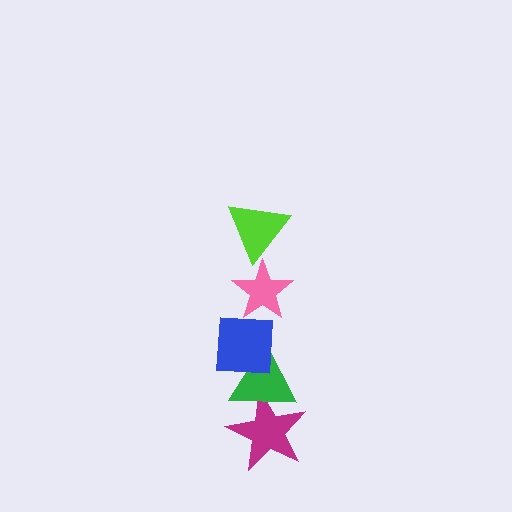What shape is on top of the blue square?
The pink star is on top of the blue square.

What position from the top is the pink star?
The pink star is 2nd from the top.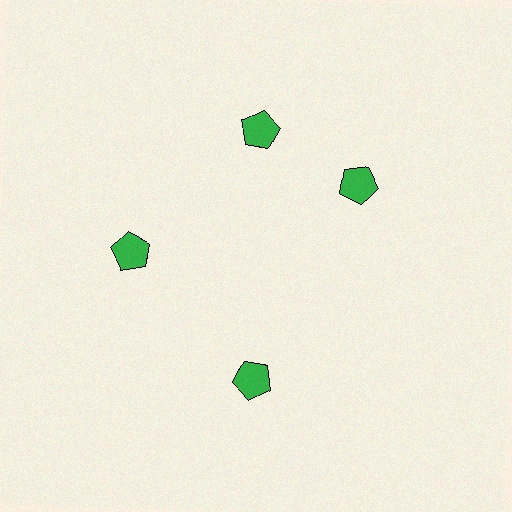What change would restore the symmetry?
The symmetry would be restored by rotating it back into even spacing with its neighbors so that all 4 pentagons sit at equal angles and equal distance from the center.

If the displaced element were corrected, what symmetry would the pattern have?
It would have 4-fold rotational symmetry — the pattern would map onto itself every 90 degrees.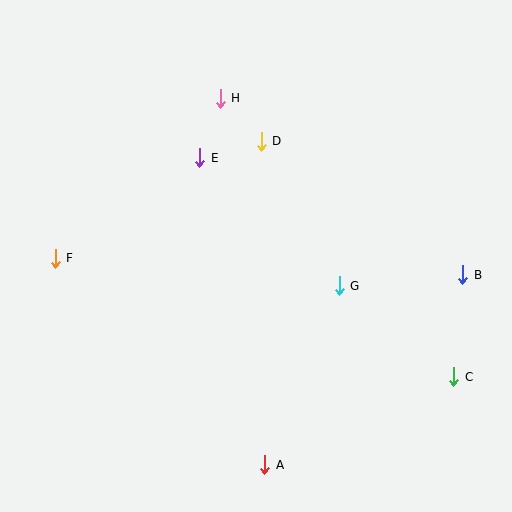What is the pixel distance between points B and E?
The distance between B and E is 288 pixels.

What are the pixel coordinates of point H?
Point H is at (220, 98).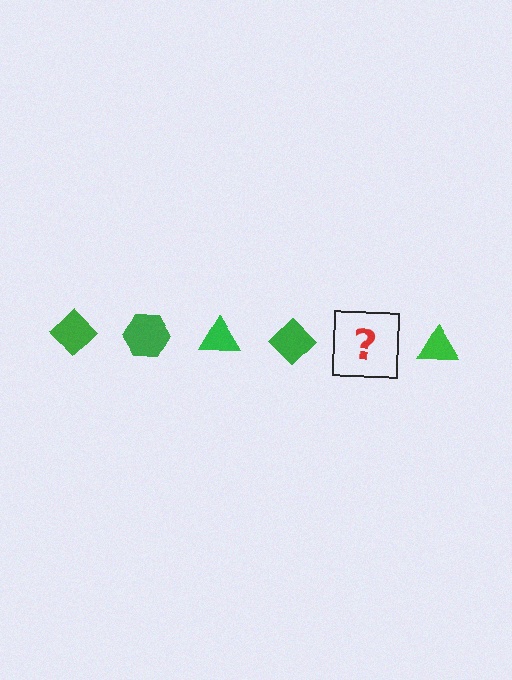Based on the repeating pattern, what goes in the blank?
The blank should be a green hexagon.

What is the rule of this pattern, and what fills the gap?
The rule is that the pattern cycles through diamond, hexagon, triangle shapes in green. The gap should be filled with a green hexagon.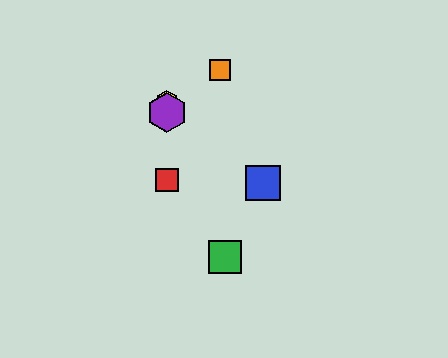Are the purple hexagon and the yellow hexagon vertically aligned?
Yes, both are at x≈167.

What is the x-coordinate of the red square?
The red square is at x≈167.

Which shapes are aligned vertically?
The red square, the yellow hexagon, the purple hexagon are aligned vertically.